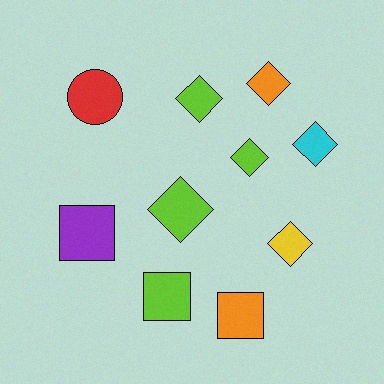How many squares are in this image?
There are 3 squares.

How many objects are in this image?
There are 10 objects.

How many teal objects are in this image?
There are no teal objects.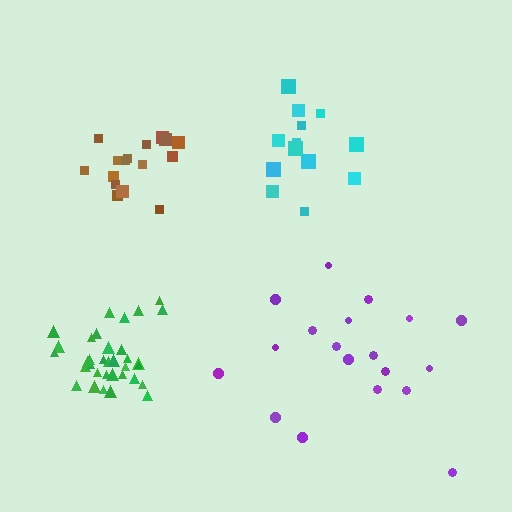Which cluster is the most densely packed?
Green.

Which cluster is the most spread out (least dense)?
Purple.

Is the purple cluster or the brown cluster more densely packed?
Brown.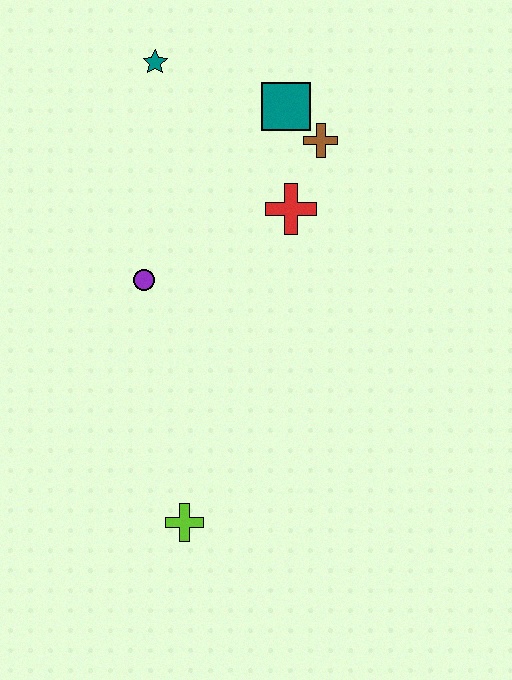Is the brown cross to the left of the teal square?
No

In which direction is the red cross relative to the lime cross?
The red cross is above the lime cross.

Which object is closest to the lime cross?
The purple circle is closest to the lime cross.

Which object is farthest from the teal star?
The lime cross is farthest from the teal star.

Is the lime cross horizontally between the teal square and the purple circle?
Yes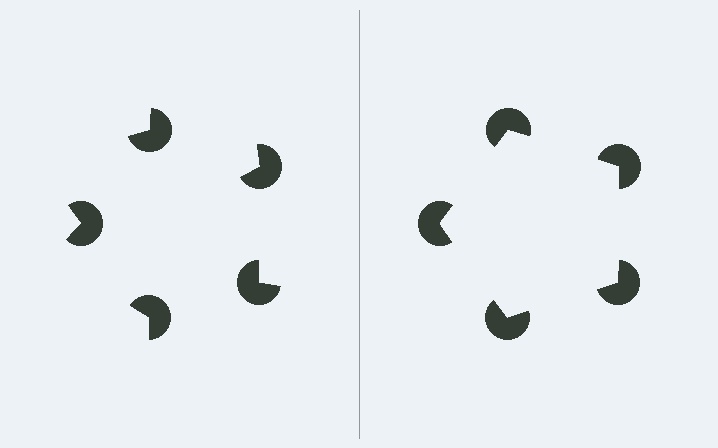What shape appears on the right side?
An illusory pentagon.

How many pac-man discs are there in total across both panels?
10 — 5 on each side.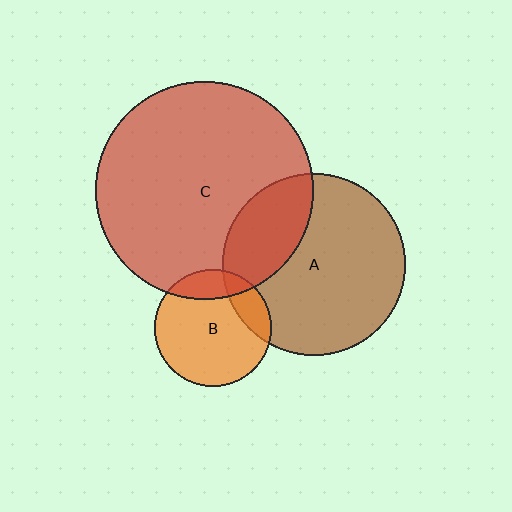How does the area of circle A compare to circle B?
Approximately 2.4 times.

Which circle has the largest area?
Circle C (red).